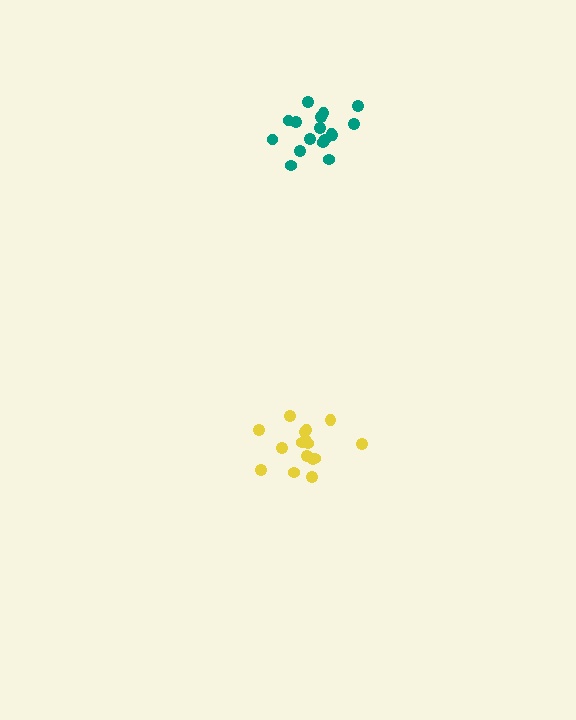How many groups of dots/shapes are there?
There are 2 groups.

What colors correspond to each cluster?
The clusters are colored: teal, yellow.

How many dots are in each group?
Group 1: 17 dots, Group 2: 16 dots (33 total).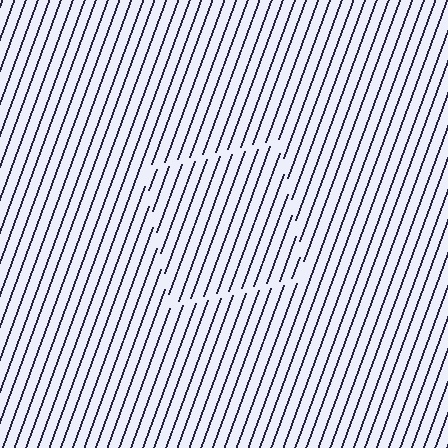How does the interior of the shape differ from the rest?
The interior of the shape contains the same grating, shifted by half a period — the contour is defined by the phase discontinuity where line-ends from the inner and outer gratings abut.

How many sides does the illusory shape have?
4 sides — the line-ends trace a square.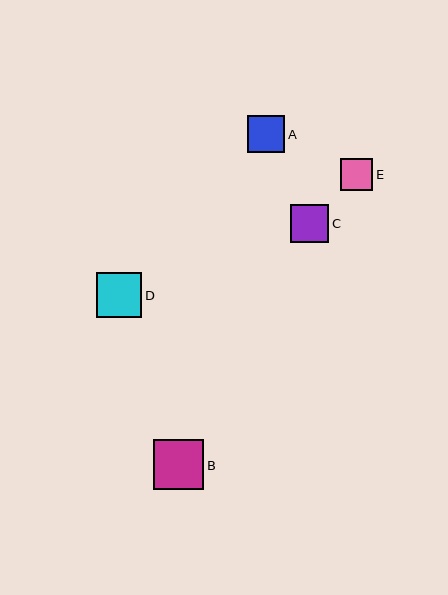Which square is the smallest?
Square E is the smallest with a size of approximately 32 pixels.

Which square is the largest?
Square B is the largest with a size of approximately 50 pixels.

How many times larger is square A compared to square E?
Square A is approximately 1.2 times the size of square E.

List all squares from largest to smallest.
From largest to smallest: B, D, C, A, E.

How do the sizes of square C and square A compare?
Square C and square A are approximately the same size.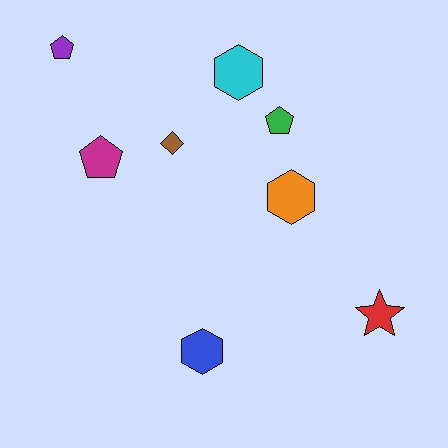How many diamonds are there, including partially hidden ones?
There is 1 diamond.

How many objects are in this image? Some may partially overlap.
There are 8 objects.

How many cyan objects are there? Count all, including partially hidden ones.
There is 1 cyan object.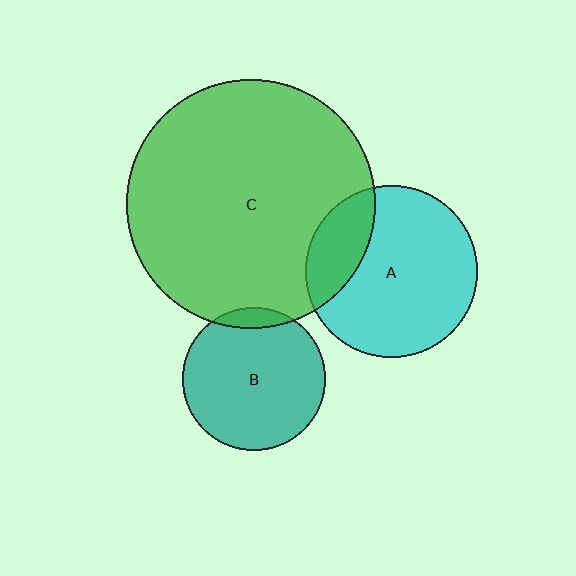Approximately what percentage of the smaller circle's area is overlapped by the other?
Approximately 5%.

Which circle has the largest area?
Circle C (green).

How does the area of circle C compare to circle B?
Approximately 3.1 times.